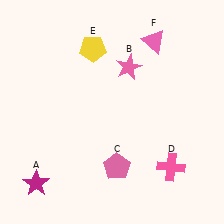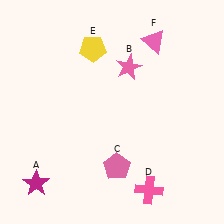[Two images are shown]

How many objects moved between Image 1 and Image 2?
1 object moved between the two images.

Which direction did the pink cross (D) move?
The pink cross (D) moved down.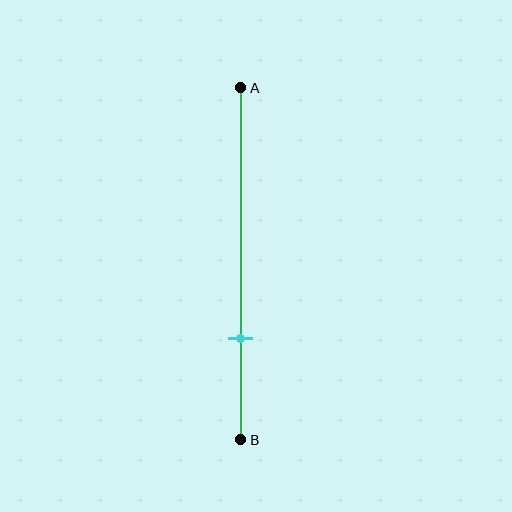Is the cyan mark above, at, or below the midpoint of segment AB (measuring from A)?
The cyan mark is below the midpoint of segment AB.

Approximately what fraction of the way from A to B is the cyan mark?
The cyan mark is approximately 70% of the way from A to B.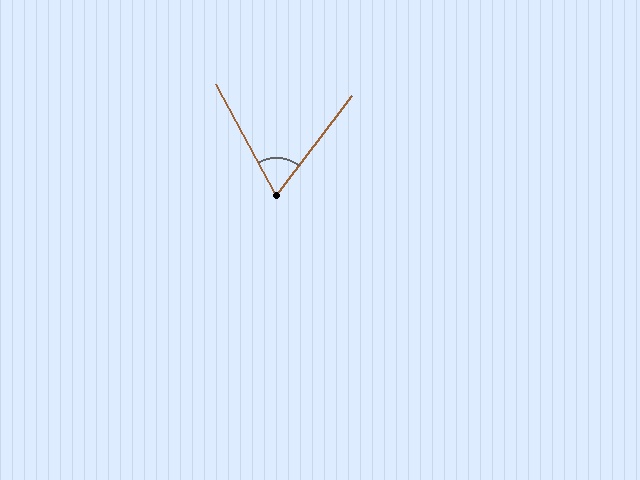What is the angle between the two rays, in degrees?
Approximately 66 degrees.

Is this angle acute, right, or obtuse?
It is acute.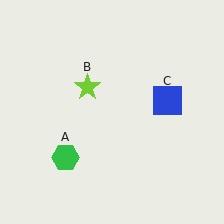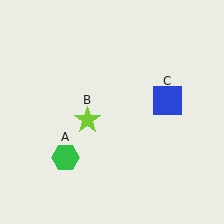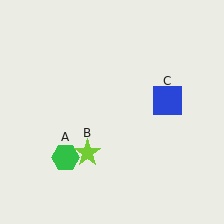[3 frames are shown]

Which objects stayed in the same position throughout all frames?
Green hexagon (object A) and blue square (object C) remained stationary.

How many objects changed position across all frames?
1 object changed position: lime star (object B).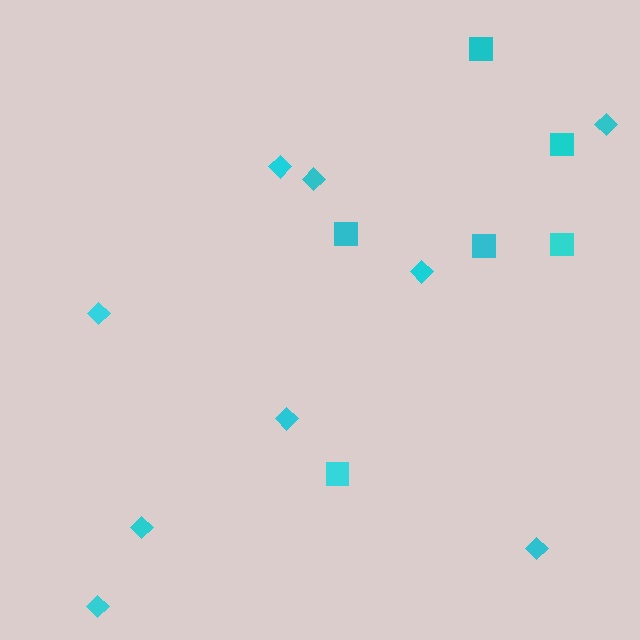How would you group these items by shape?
There are 2 groups: one group of squares (6) and one group of diamonds (9).